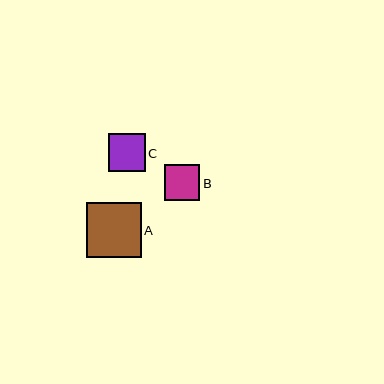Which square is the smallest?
Square B is the smallest with a size of approximately 36 pixels.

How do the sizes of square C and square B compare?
Square C and square B are approximately the same size.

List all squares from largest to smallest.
From largest to smallest: A, C, B.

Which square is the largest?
Square A is the largest with a size of approximately 55 pixels.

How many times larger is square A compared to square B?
Square A is approximately 1.5 times the size of square B.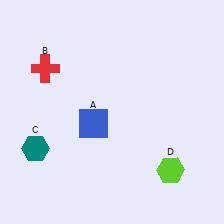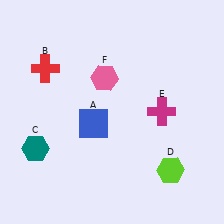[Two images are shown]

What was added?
A magenta cross (E), a pink hexagon (F) were added in Image 2.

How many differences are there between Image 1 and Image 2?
There are 2 differences between the two images.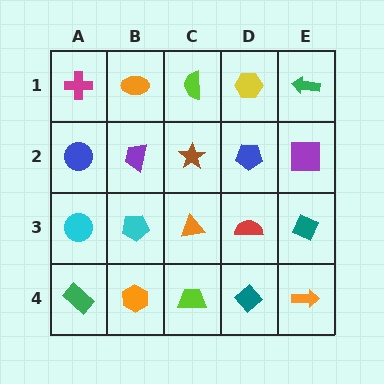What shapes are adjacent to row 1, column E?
A purple square (row 2, column E), a yellow hexagon (row 1, column D).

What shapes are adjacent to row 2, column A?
A magenta cross (row 1, column A), a cyan circle (row 3, column A), a purple trapezoid (row 2, column B).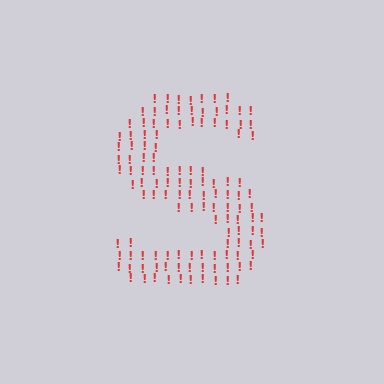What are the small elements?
The small elements are exclamation marks.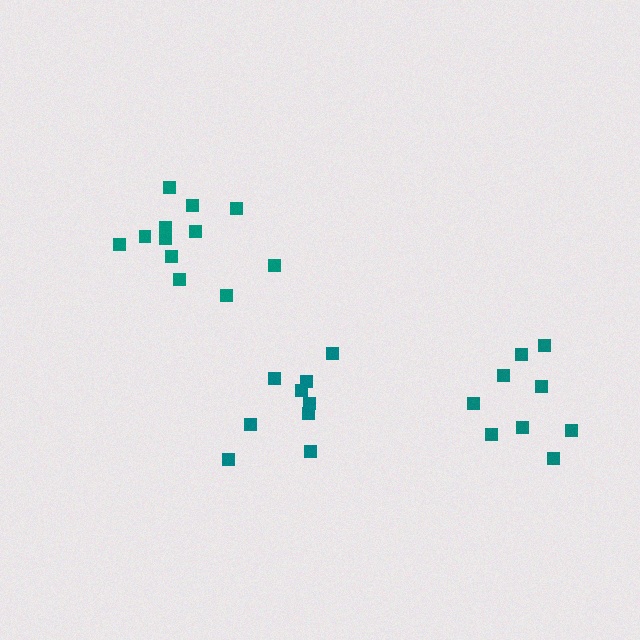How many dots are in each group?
Group 1: 9 dots, Group 2: 12 dots, Group 3: 9 dots (30 total).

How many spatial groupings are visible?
There are 3 spatial groupings.